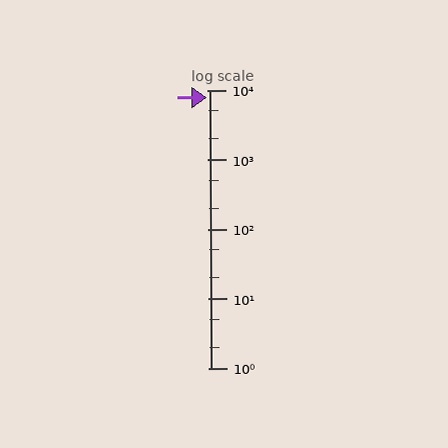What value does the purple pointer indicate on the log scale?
The pointer indicates approximately 7900.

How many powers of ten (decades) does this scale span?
The scale spans 4 decades, from 1 to 10000.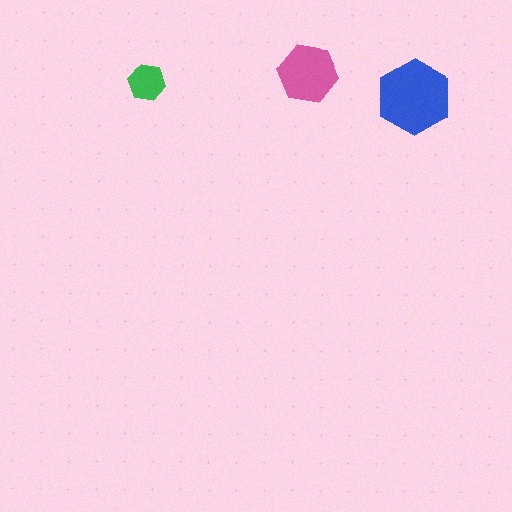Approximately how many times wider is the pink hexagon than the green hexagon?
About 1.5 times wider.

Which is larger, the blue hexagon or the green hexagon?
The blue one.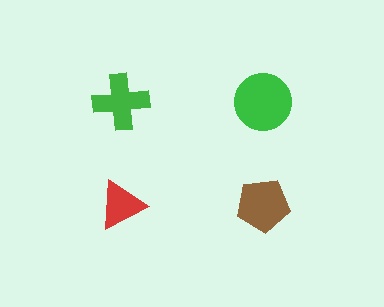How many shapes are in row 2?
2 shapes.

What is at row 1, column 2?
A green circle.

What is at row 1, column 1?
A green cross.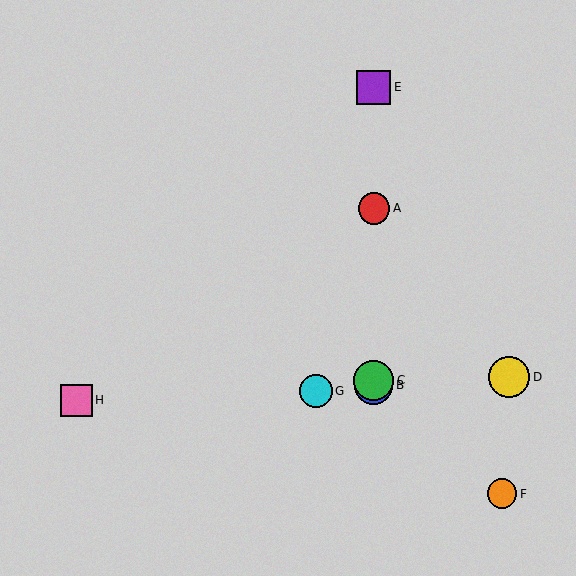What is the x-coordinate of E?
Object E is at x≈374.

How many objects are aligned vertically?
4 objects (A, B, C, E) are aligned vertically.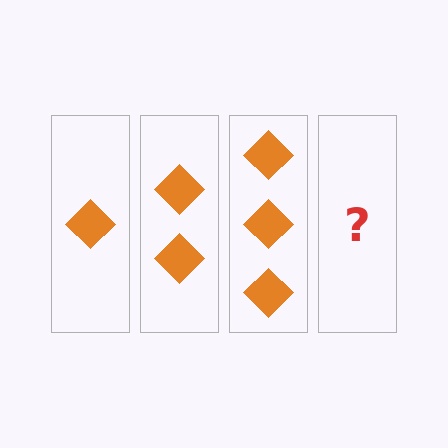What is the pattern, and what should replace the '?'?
The pattern is that each step adds one more diamond. The '?' should be 4 diamonds.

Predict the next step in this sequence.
The next step is 4 diamonds.